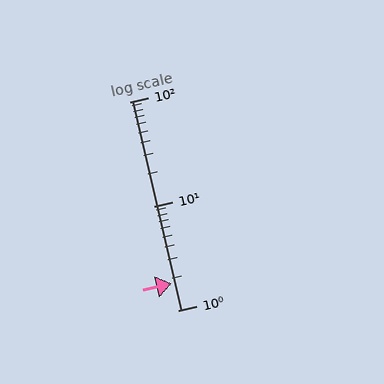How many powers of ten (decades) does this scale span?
The scale spans 2 decades, from 1 to 100.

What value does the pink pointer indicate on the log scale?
The pointer indicates approximately 1.8.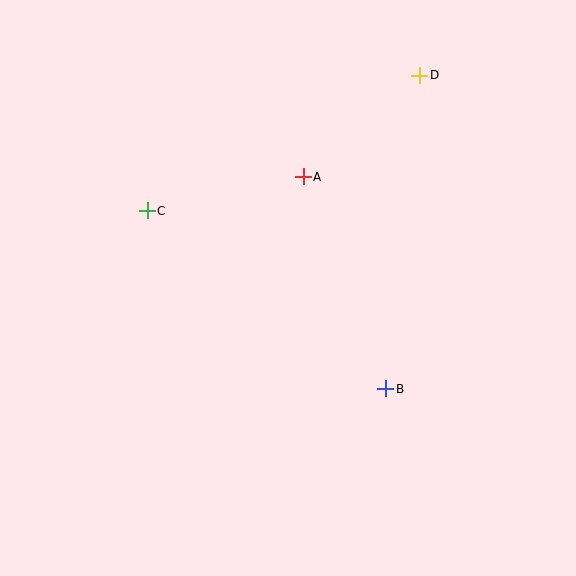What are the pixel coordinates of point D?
Point D is at (420, 75).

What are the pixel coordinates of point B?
Point B is at (386, 389).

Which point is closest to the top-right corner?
Point D is closest to the top-right corner.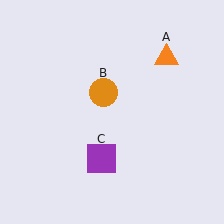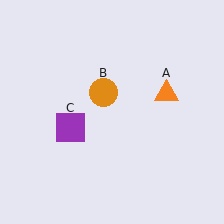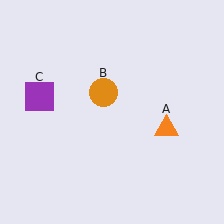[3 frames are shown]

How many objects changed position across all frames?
2 objects changed position: orange triangle (object A), purple square (object C).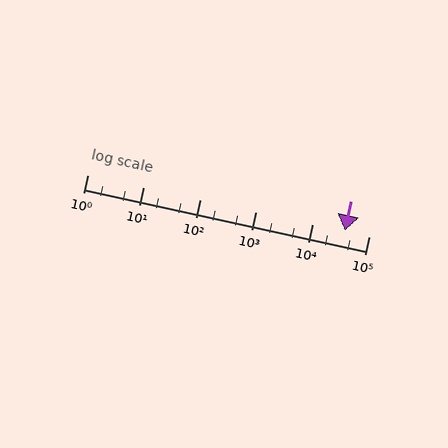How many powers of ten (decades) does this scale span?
The scale spans 5 decades, from 1 to 100000.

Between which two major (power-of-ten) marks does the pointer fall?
The pointer is between 10000 and 100000.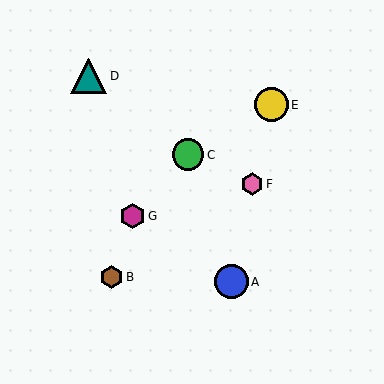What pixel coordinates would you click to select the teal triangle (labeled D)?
Click at (89, 76) to select the teal triangle D.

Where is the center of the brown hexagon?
The center of the brown hexagon is at (111, 277).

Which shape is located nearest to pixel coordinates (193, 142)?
The green circle (labeled C) at (188, 155) is nearest to that location.